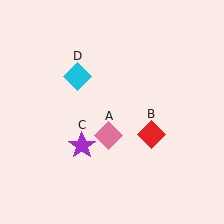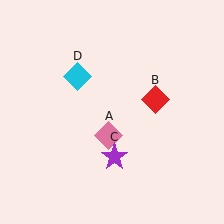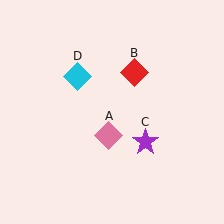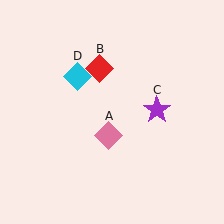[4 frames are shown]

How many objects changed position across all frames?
2 objects changed position: red diamond (object B), purple star (object C).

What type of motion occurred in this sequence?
The red diamond (object B), purple star (object C) rotated counterclockwise around the center of the scene.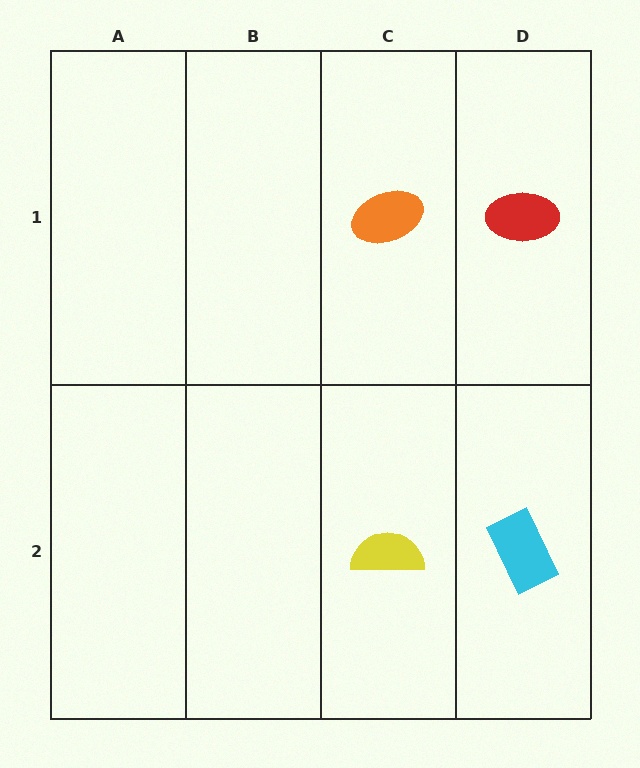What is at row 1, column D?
A red ellipse.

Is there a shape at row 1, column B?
No, that cell is empty.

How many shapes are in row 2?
2 shapes.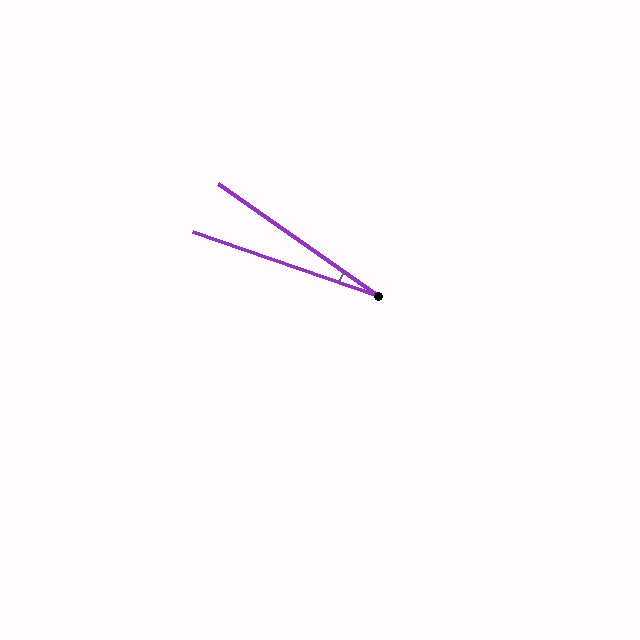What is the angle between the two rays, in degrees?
Approximately 16 degrees.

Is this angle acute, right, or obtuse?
It is acute.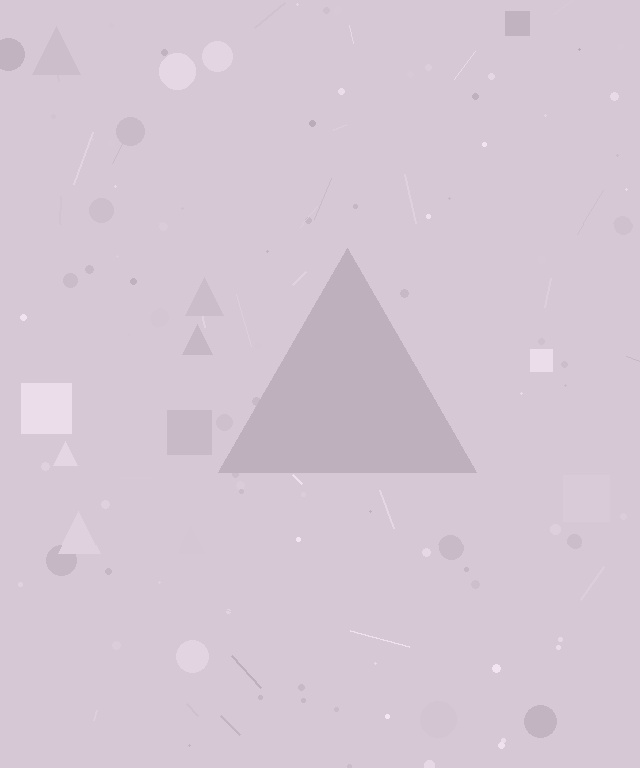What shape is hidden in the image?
A triangle is hidden in the image.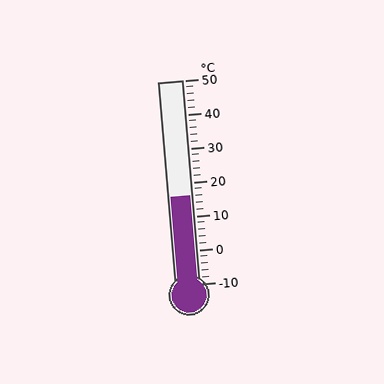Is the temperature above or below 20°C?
The temperature is below 20°C.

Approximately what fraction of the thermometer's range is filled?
The thermometer is filled to approximately 45% of its range.